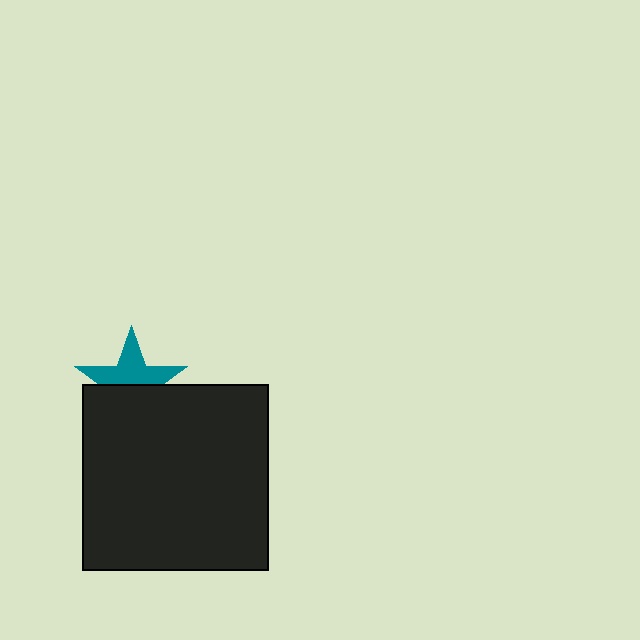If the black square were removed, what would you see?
You would see the complete teal star.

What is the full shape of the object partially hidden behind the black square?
The partially hidden object is a teal star.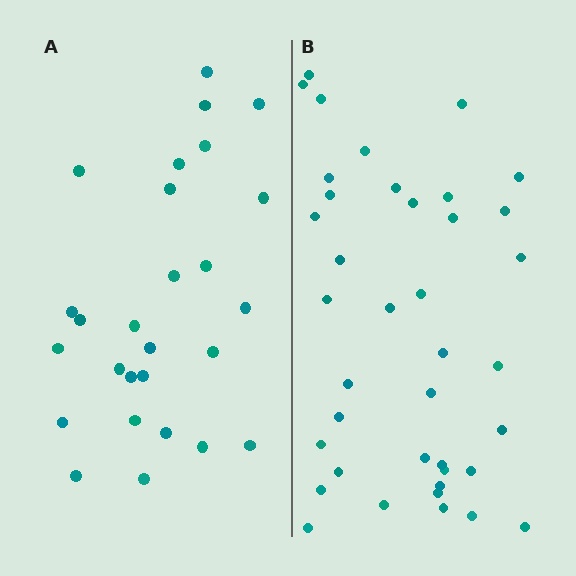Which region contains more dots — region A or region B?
Region B (the right region) has more dots.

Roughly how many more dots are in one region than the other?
Region B has roughly 12 or so more dots than region A.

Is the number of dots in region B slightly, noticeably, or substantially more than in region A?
Region B has noticeably more, but not dramatically so. The ratio is roughly 1.4 to 1.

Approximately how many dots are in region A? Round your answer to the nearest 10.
About 30 dots. (The exact count is 27, which rounds to 30.)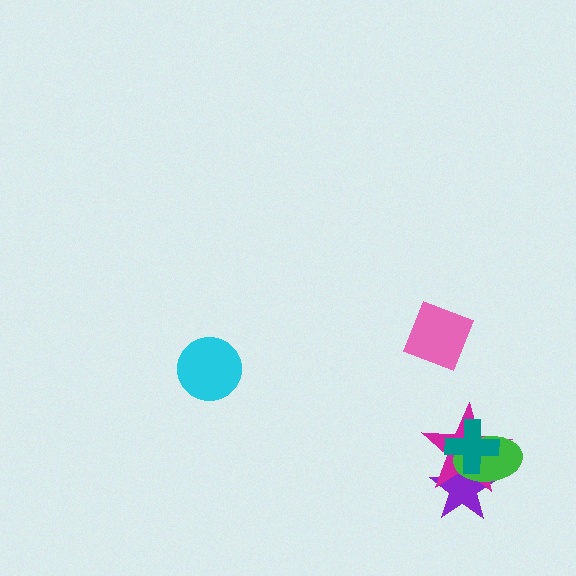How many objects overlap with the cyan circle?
0 objects overlap with the cyan circle.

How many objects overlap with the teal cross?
3 objects overlap with the teal cross.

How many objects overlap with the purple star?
3 objects overlap with the purple star.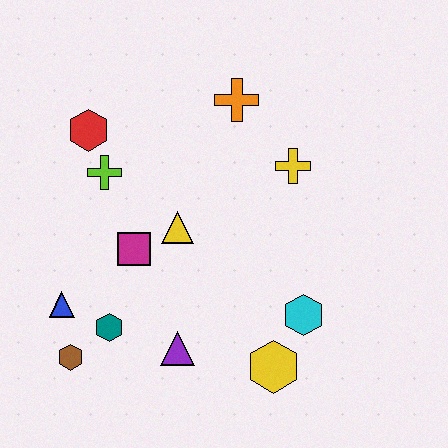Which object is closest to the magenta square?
The yellow triangle is closest to the magenta square.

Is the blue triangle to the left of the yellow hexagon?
Yes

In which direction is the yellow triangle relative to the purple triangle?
The yellow triangle is above the purple triangle.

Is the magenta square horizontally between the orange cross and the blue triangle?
Yes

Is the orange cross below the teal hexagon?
No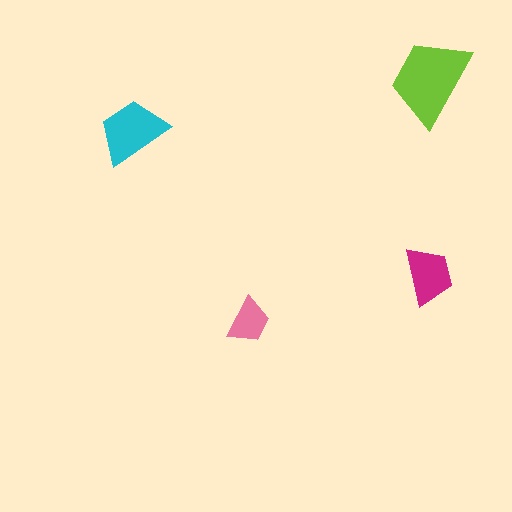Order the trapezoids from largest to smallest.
the lime one, the cyan one, the magenta one, the pink one.